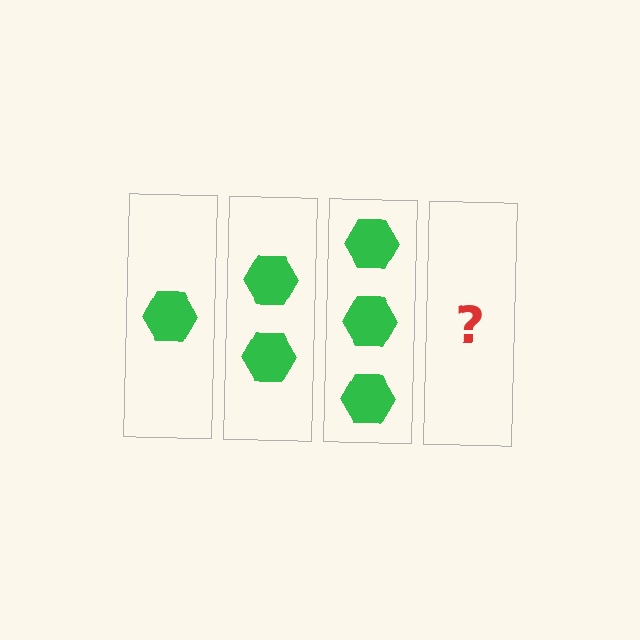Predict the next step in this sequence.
The next step is 4 hexagons.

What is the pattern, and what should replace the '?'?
The pattern is that each step adds one more hexagon. The '?' should be 4 hexagons.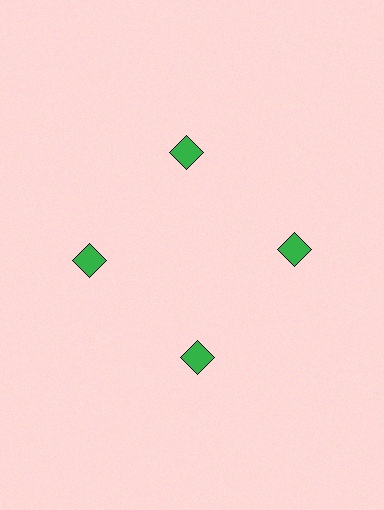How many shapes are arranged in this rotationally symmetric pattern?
There are 4 shapes, arranged in 4 groups of 1.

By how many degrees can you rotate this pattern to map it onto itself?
The pattern maps onto itself every 90 degrees of rotation.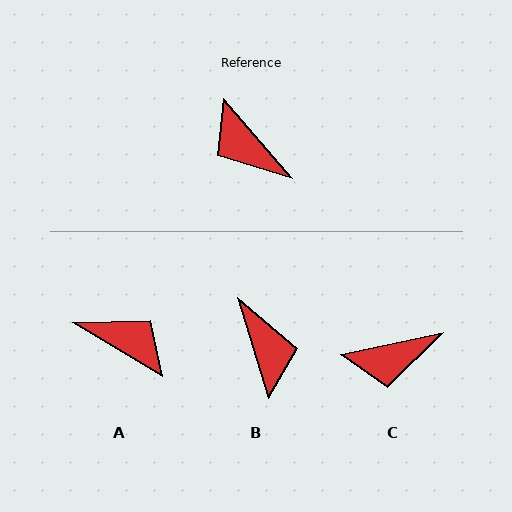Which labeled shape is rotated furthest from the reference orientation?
A, about 162 degrees away.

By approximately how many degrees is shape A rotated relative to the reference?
Approximately 162 degrees clockwise.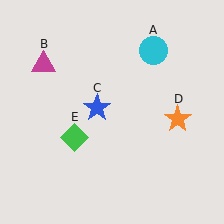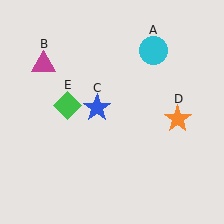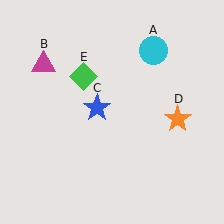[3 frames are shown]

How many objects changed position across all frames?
1 object changed position: green diamond (object E).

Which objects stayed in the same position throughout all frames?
Cyan circle (object A) and magenta triangle (object B) and blue star (object C) and orange star (object D) remained stationary.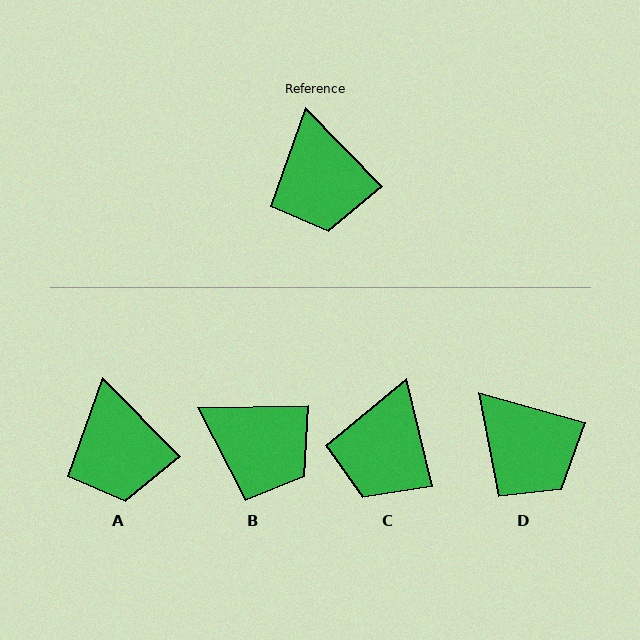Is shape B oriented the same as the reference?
No, it is off by about 47 degrees.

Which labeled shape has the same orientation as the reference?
A.